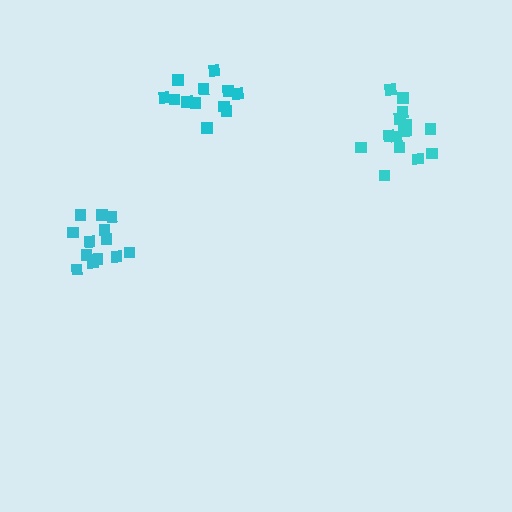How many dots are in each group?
Group 1: 13 dots, Group 2: 13 dots, Group 3: 15 dots (41 total).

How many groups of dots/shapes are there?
There are 3 groups.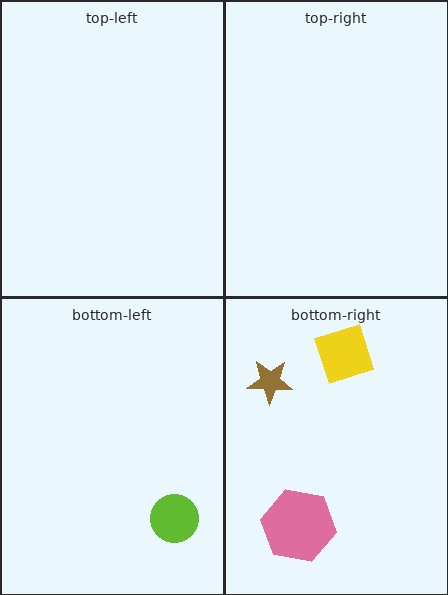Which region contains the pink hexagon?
The bottom-right region.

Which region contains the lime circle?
The bottom-left region.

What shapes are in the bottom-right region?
The yellow square, the pink hexagon, the brown star.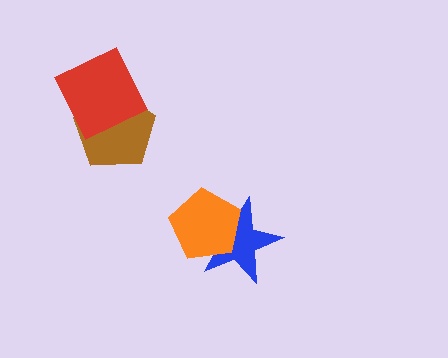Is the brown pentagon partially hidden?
Yes, it is partially covered by another shape.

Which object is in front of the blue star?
The orange pentagon is in front of the blue star.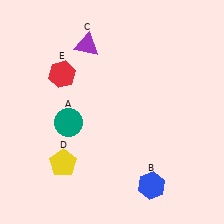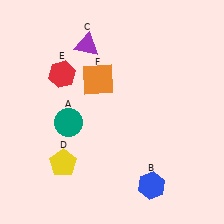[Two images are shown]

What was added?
An orange square (F) was added in Image 2.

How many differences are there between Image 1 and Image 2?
There is 1 difference between the two images.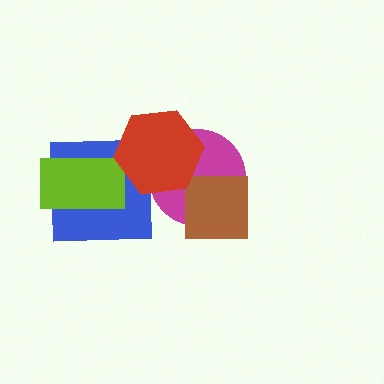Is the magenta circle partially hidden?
Yes, it is partially covered by another shape.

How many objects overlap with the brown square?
1 object overlaps with the brown square.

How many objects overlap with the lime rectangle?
1 object overlaps with the lime rectangle.